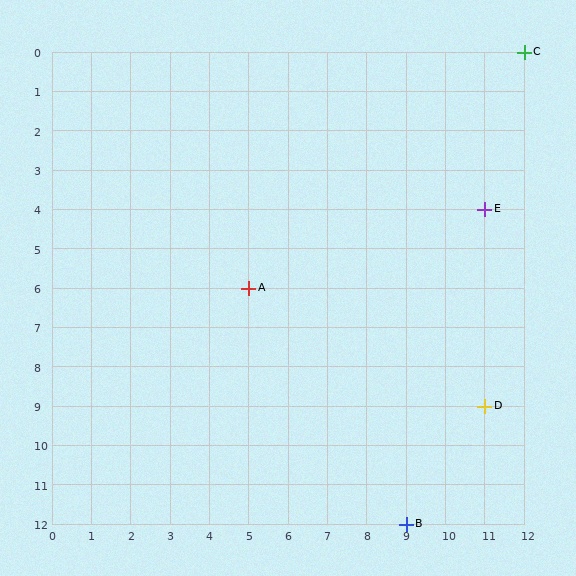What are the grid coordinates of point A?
Point A is at grid coordinates (5, 6).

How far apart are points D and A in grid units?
Points D and A are 6 columns and 3 rows apart (about 6.7 grid units diagonally).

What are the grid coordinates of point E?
Point E is at grid coordinates (11, 4).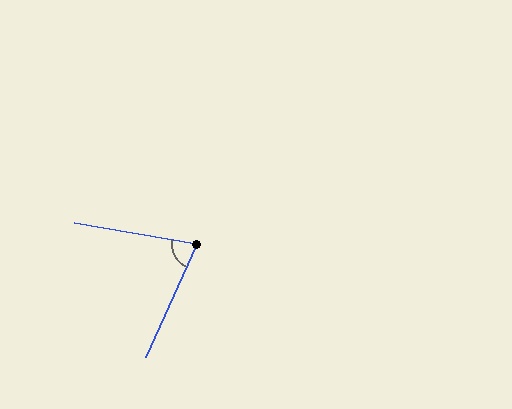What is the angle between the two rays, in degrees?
Approximately 75 degrees.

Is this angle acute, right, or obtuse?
It is acute.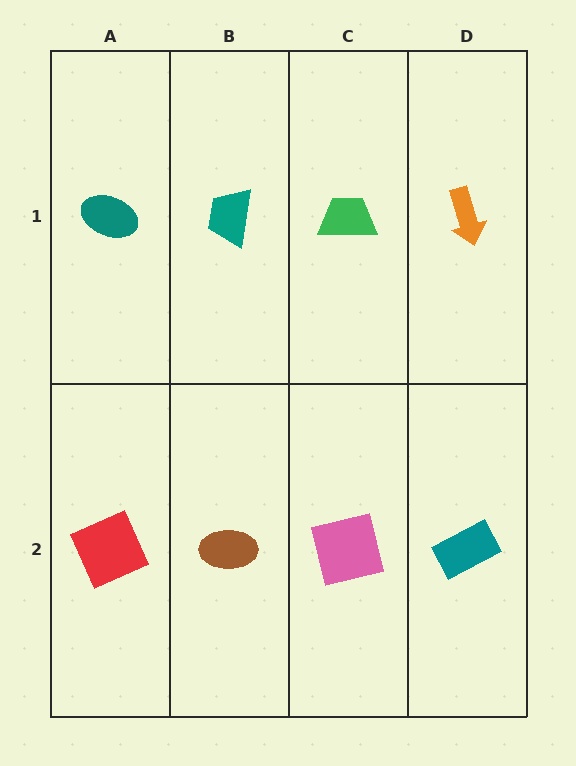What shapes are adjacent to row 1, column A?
A red square (row 2, column A), a teal trapezoid (row 1, column B).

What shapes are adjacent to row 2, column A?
A teal ellipse (row 1, column A), a brown ellipse (row 2, column B).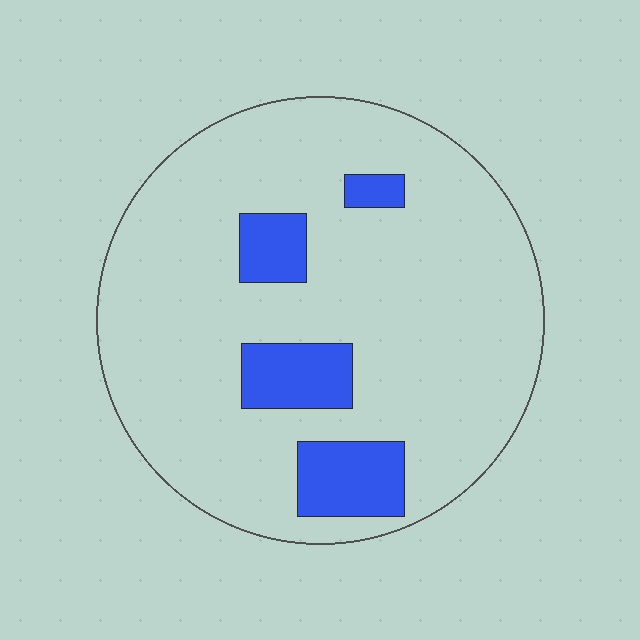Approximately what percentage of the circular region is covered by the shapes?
Approximately 15%.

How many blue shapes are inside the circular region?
4.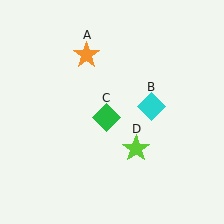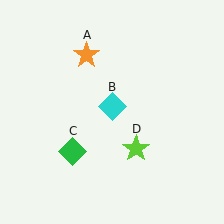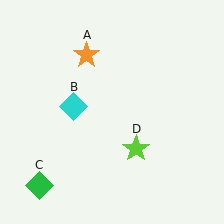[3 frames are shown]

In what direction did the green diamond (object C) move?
The green diamond (object C) moved down and to the left.